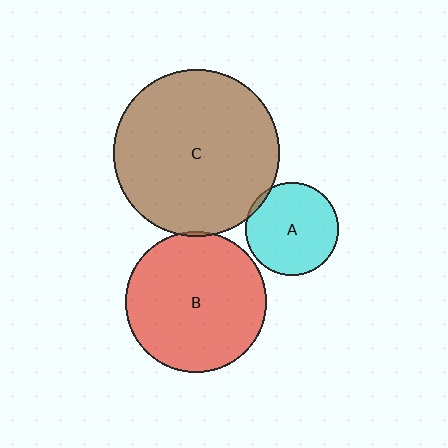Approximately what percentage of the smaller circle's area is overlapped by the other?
Approximately 5%.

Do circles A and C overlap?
Yes.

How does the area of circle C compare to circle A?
Approximately 3.2 times.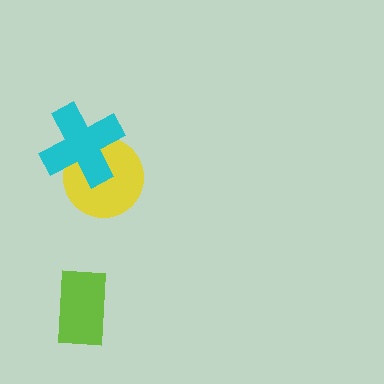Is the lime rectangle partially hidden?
No, no other shape covers it.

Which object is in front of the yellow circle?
The cyan cross is in front of the yellow circle.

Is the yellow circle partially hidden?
Yes, it is partially covered by another shape.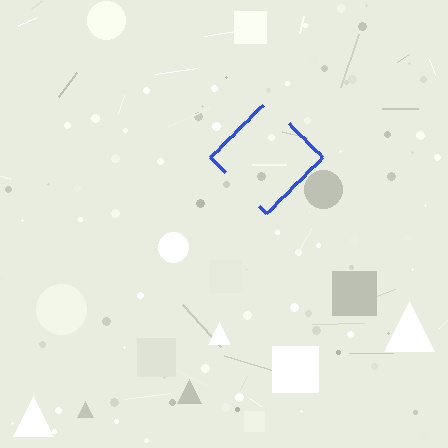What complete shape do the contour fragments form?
The contour fragments form a diamond.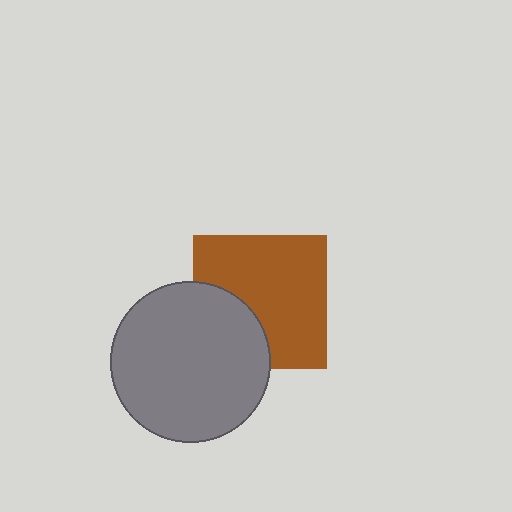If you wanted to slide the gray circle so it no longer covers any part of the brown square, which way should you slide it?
Slide it toward the lower-left — that is the most direct way to separate the two shapes.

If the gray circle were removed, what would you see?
You would see the complete brown square.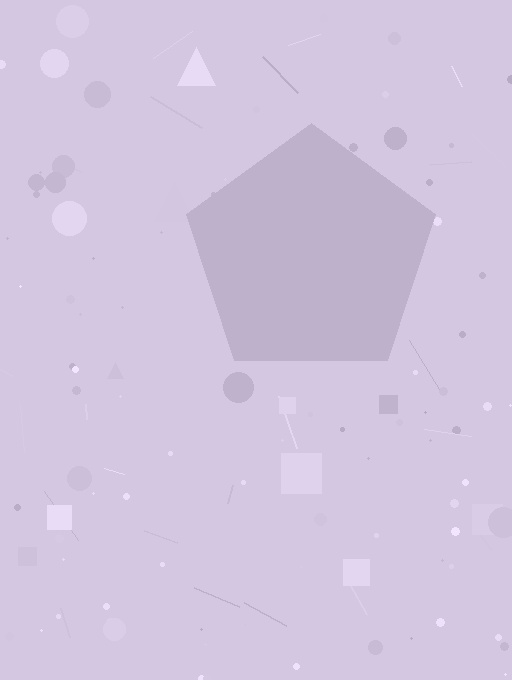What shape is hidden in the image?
A pentagon is hidden in the image.